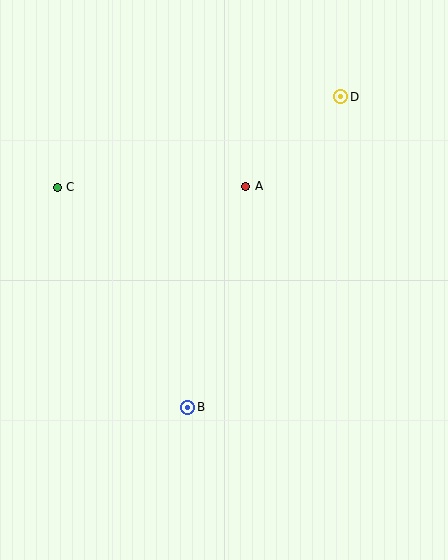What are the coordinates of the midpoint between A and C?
The midpoint between A and C is at (152, 187).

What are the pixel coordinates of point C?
Point C is at (57, 187).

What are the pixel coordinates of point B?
Point B is at (188, 407).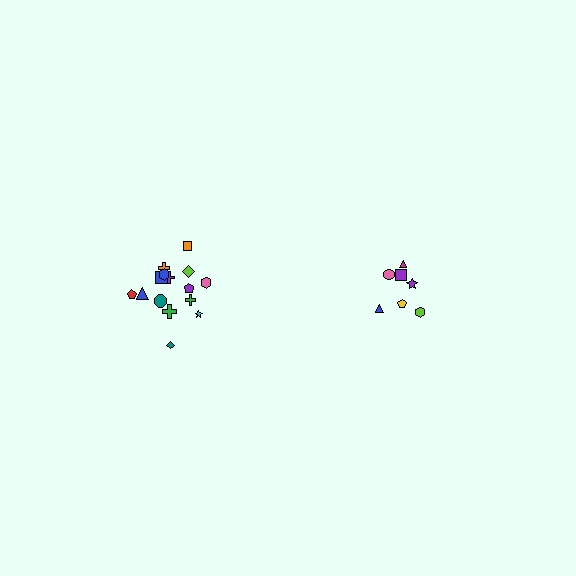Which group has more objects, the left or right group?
The left group.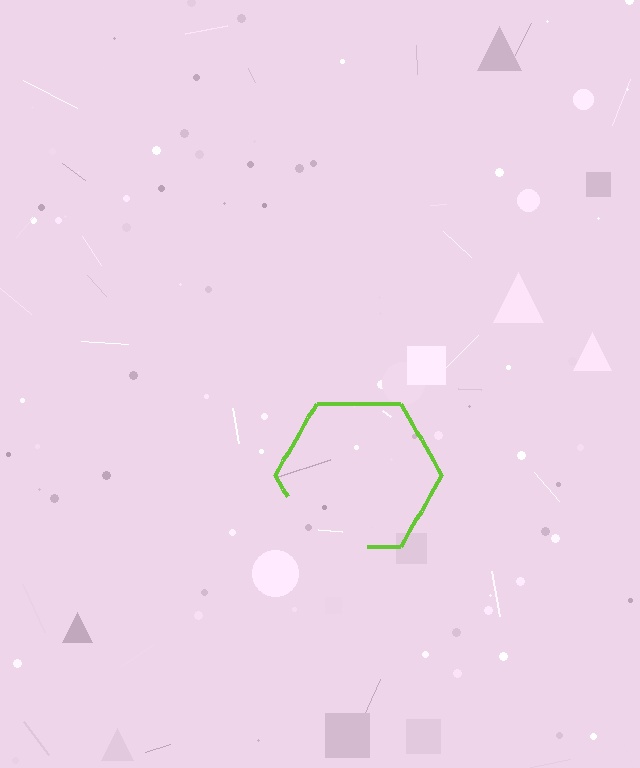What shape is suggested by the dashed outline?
The dashed outline suggests a hexagon.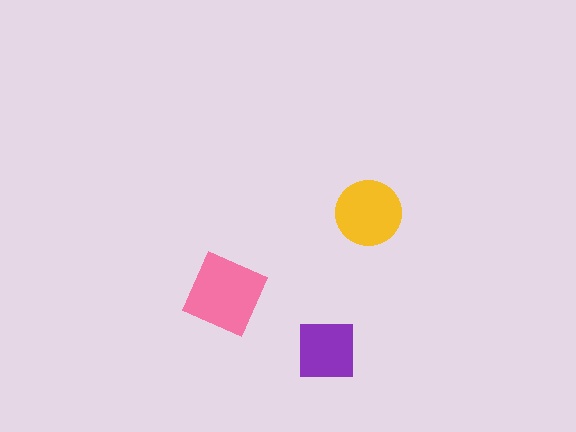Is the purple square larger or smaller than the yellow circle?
Smaller.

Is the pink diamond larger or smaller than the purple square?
Larger.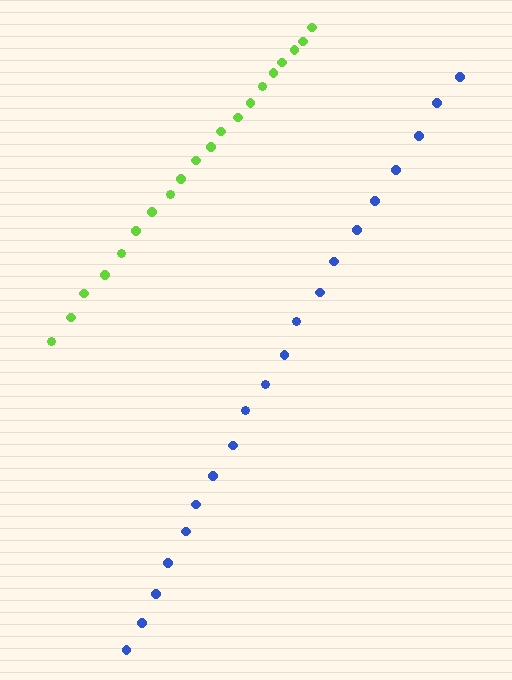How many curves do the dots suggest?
There are 2 distinct paths.